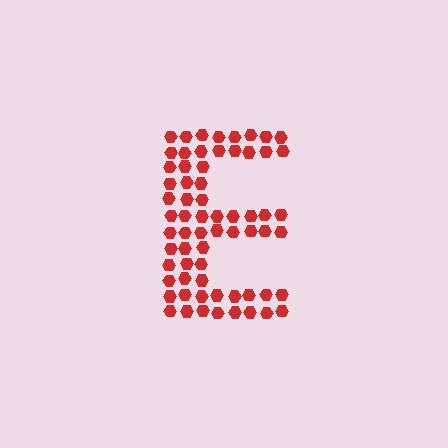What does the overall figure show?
The overall figure shows the letter E.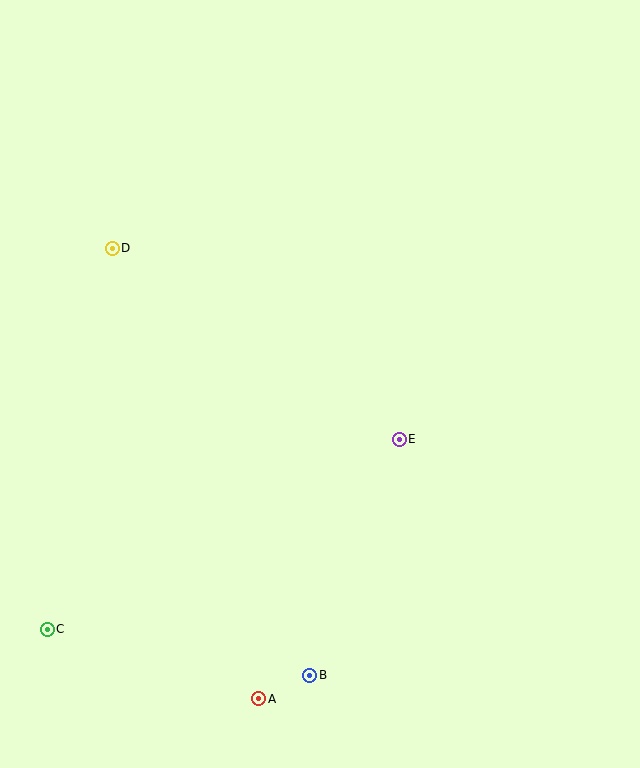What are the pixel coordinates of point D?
Point D is at (112, 248).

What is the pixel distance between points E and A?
The distance between E and A is 295 pixels.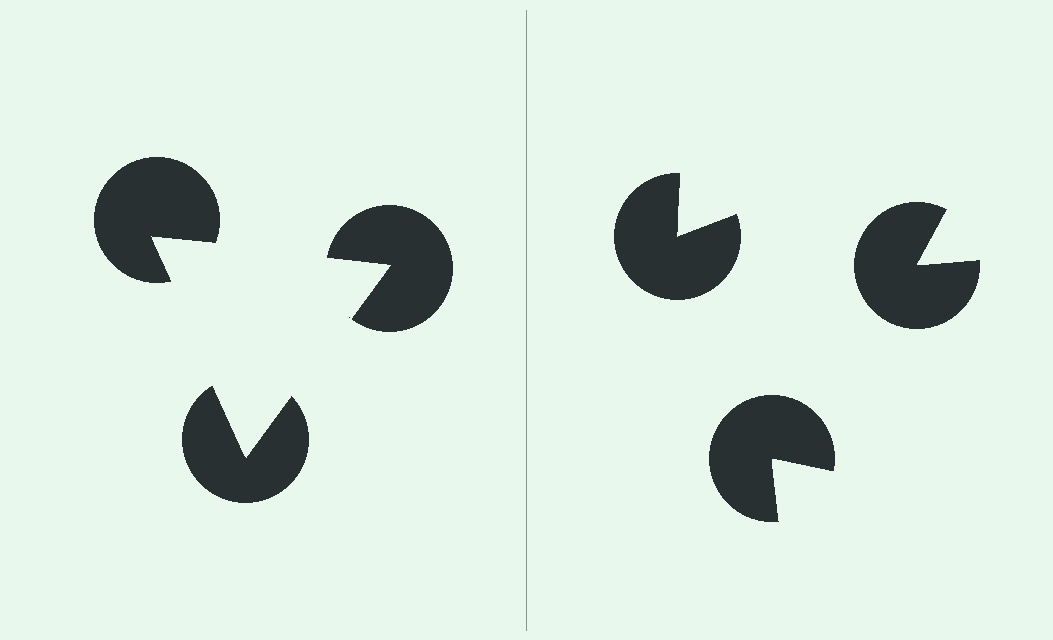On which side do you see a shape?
An illusory triangle appears on the left side. On the right side the wedge cuts are rotated, so no coherent shape forms.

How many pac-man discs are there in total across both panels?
6 — 3 on each side.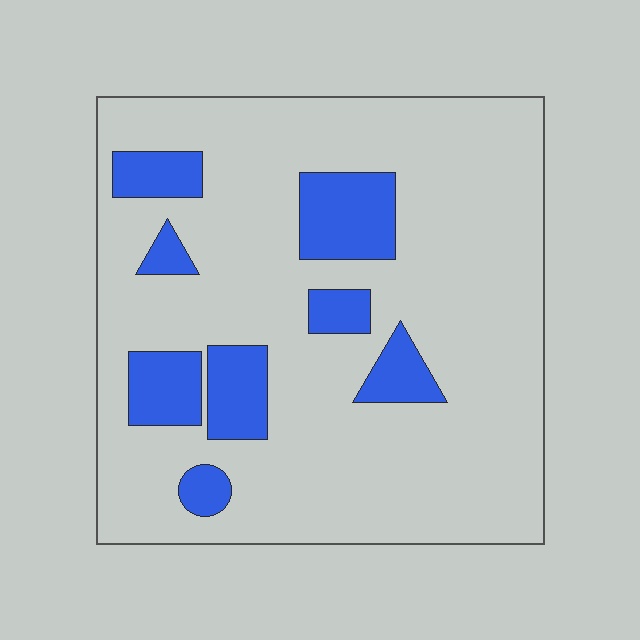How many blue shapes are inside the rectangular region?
8.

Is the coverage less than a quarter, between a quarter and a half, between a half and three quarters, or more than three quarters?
Less than a quarter.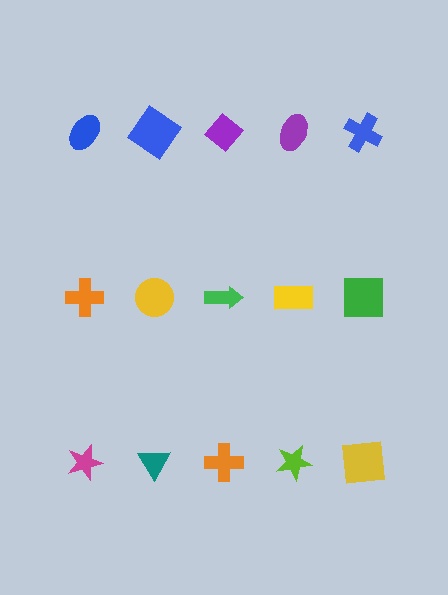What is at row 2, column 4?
A yellow rectangle.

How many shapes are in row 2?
5 shapes.